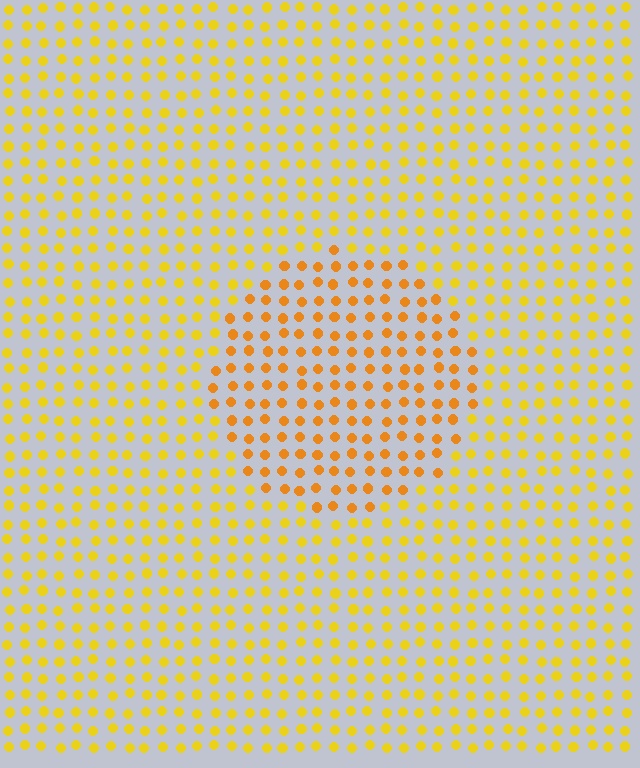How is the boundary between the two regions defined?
The boundary is defined purely by a slight shift in hue (about 22 degrees). Spacing, size, and orientation are identical on both sides.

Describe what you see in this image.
The image is filled with small yellow elements in a uniform arrangement. A circle-shaped region is visible where the elements are tinted to a slightly different hue, forming a subtle color boundary.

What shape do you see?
I see a circle.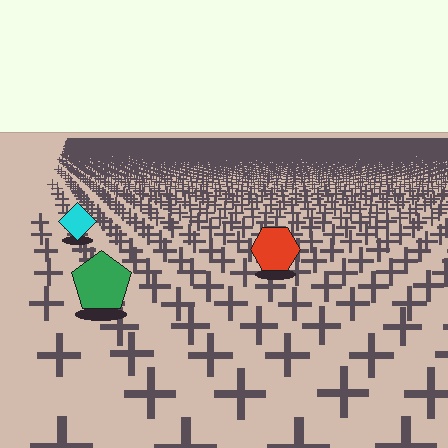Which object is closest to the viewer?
The green pentagon is closest. The texture marks near it are larger and more spread out.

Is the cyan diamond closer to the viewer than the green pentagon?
No. The green pentagon is closer — you can tell from the texture gradient: the ground texture is coarser near it.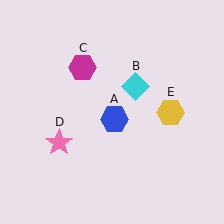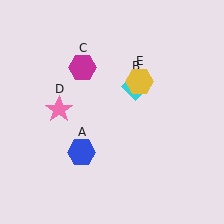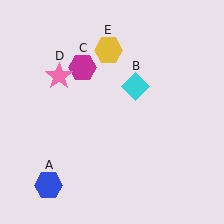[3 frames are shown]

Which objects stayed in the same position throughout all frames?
Cyan diamond (object B) and magenta hexagon (object C) remained stationary.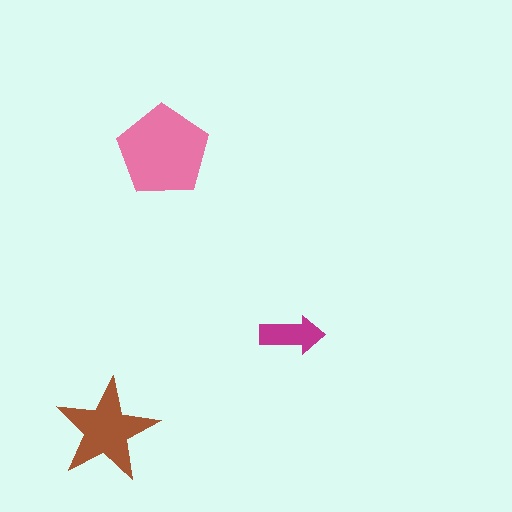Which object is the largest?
The pink pentagon.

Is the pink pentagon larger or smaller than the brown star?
Larger.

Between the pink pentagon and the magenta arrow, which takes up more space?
The pink pentagon.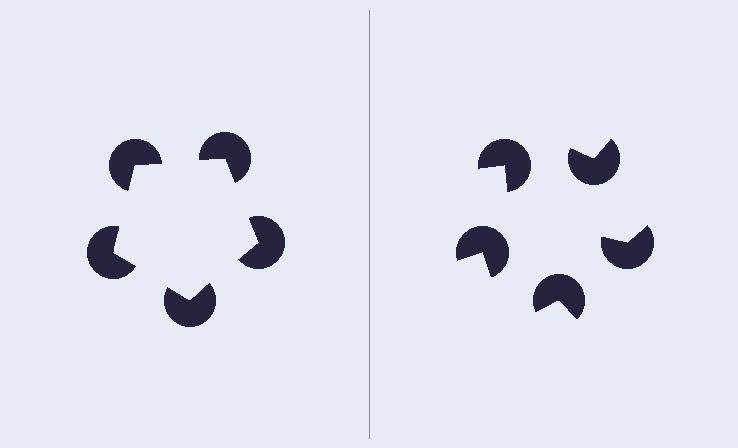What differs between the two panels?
The pac-man discs are positioned identically on both sides; only the wedge orientations differ. On the left they align to a pentagon; on the right they are misaligned.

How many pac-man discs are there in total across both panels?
10 — 5 on each side.